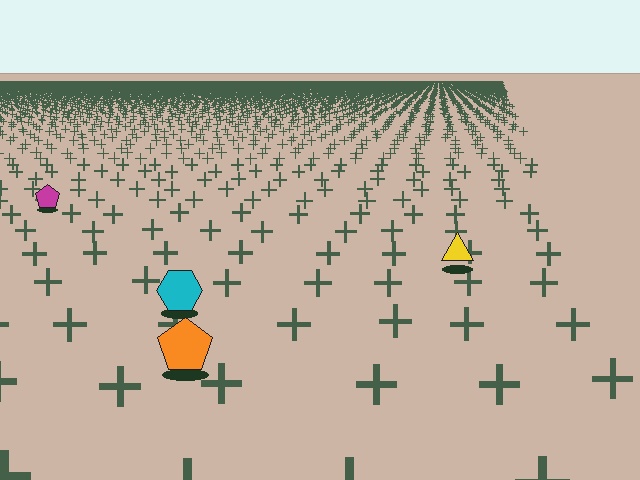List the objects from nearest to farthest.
From nearest to farthest: the orange pentagon, the cyan hexagon, the yellow triangle, the magenta pentagon.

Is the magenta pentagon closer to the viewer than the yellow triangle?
No. The yellow triangle is closer — you can tell from the texture gradient: the ground texture is coarser near it.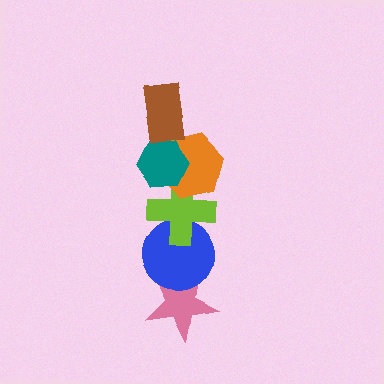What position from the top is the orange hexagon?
The orange hexagon is 3rd from the top.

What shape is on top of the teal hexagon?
The brown rectangle is on top of the teal hexagon.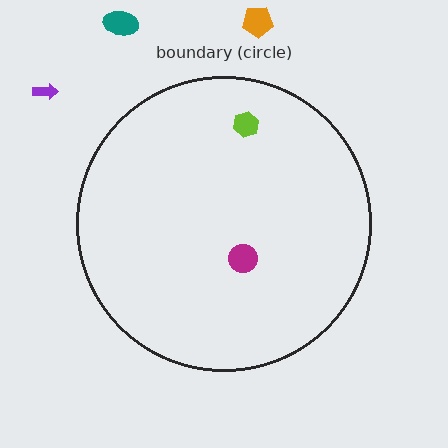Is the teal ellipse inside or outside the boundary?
Outside.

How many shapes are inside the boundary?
2 inside, 3 outside.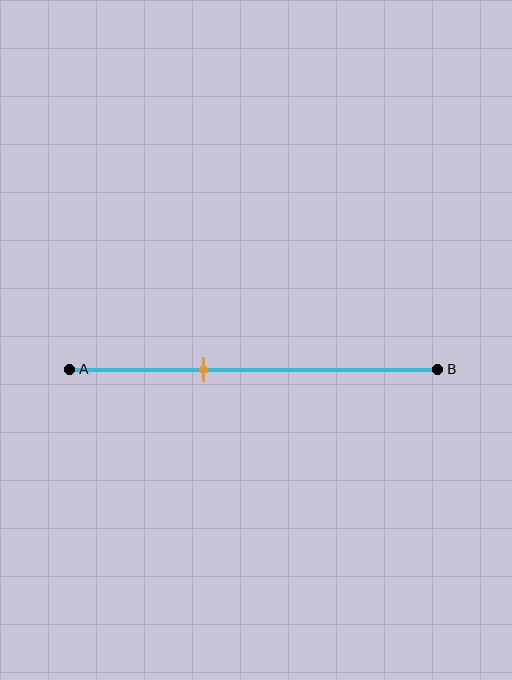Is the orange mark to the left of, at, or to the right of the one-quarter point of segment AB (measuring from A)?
The orange mark is to the right of the one-quarter point of segment AB.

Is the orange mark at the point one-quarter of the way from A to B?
No, the mark is at about 35% from A, not at the 25% one-quarter point.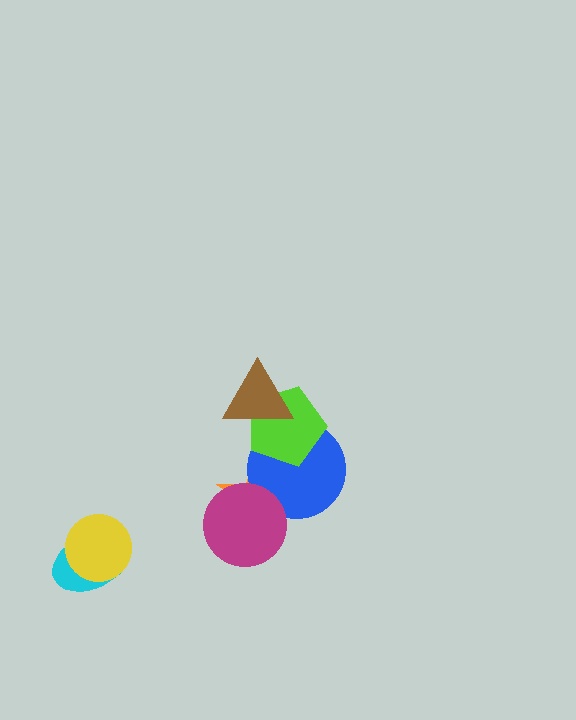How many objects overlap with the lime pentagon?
2 objects overlap with the lime pentagon.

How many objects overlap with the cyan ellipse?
1 object overlaps with the cyan ellipse.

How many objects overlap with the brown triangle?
1 object overlaps with the brown triangle.